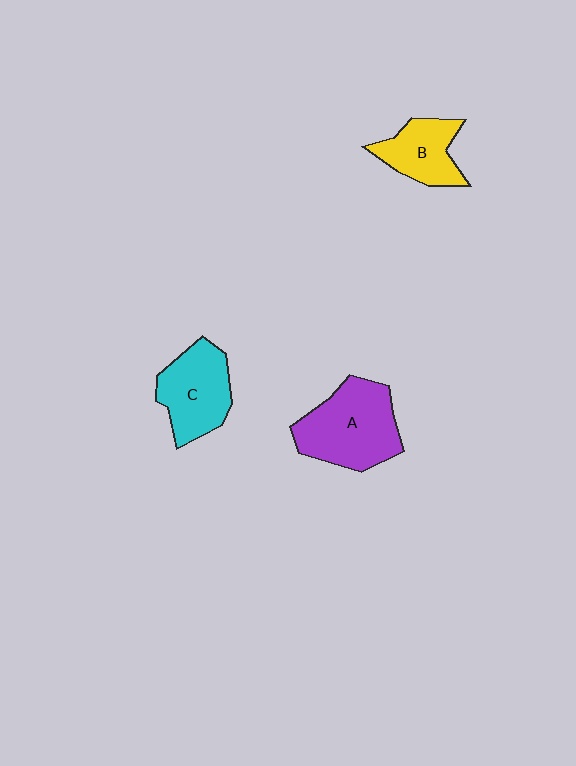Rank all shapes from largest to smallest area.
From largest to smallest: A (purple), C (cyan), B (yellow).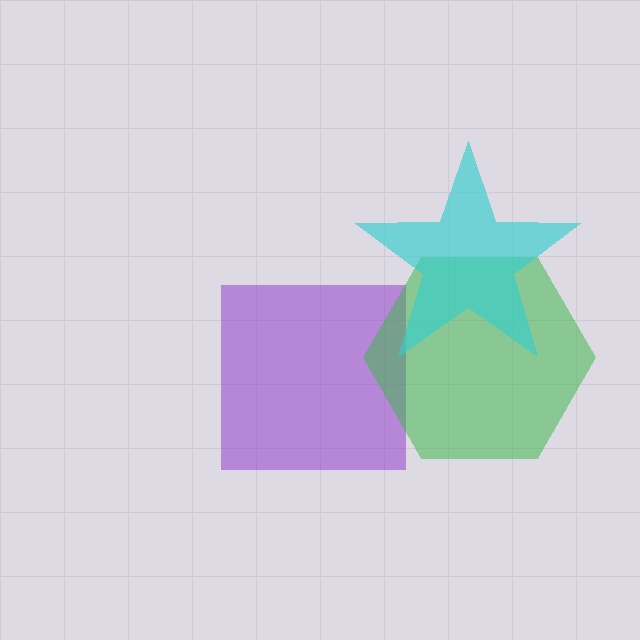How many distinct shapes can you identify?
There are 3 distinct shapes: a purple square, a green hexagon, a cyan star.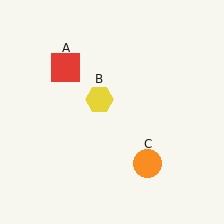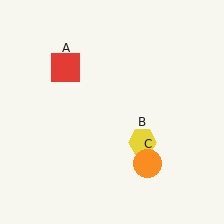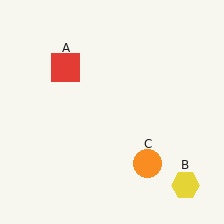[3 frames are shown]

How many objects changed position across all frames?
1 object changed position: yellow hexagon (object B).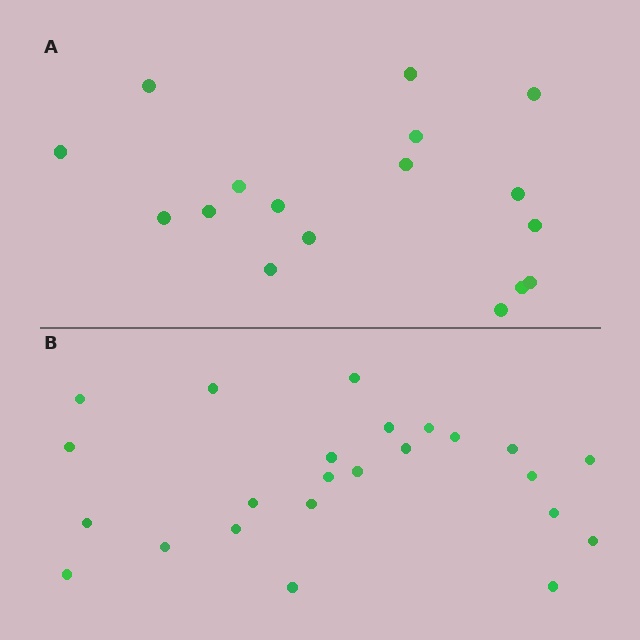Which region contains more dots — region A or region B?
Region B (the bottom region) has more dots.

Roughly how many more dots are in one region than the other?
Region B has roughly 8 or so more dots than region A.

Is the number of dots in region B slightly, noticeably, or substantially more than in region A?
Region B has noticeably more, but not dramatically so. The ratio is roughly 1.4 to 1.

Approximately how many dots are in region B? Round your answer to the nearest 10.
About 20 dots. (The exact count is 24, which rounds to 20.)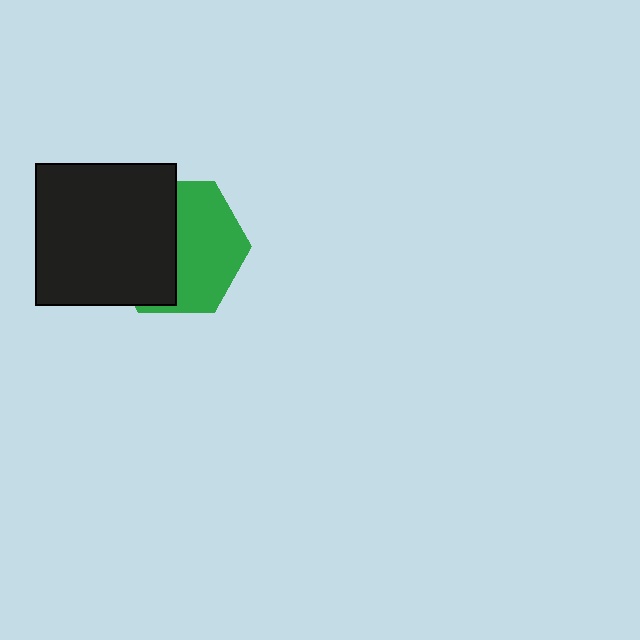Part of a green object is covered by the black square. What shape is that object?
It is a hexagon.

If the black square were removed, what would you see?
You would see the complete green hexagon.